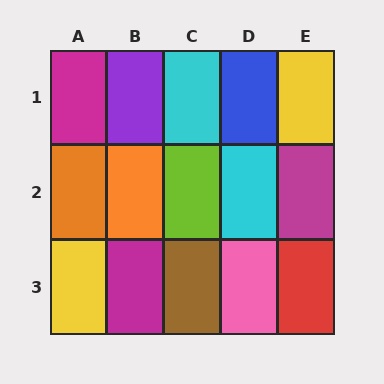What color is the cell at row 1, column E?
Yellow.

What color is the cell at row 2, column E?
Magenta.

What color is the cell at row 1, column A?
Magenta.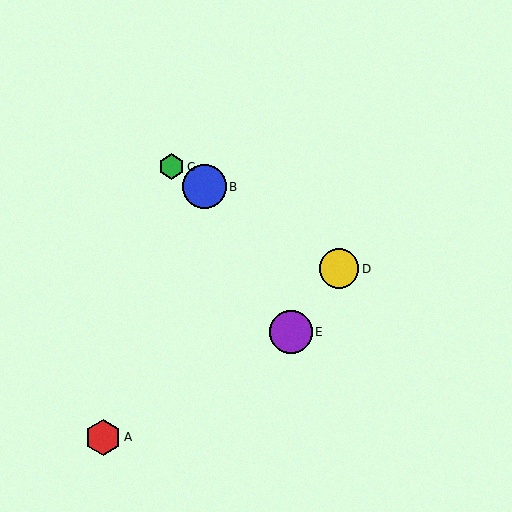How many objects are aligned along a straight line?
3 objects (B, C, D) are aligned along a straight line.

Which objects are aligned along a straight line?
Objects B, C, D are aligned along a straight line.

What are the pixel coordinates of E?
Object E is at (291, 332).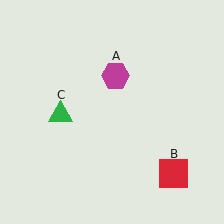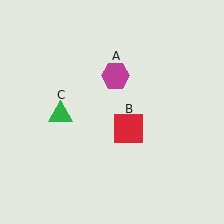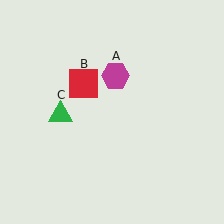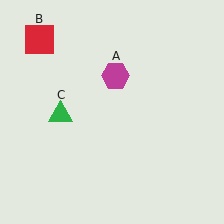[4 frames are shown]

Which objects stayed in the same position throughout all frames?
Magenta hexagon (object A) and green triangle (object C) remained stationary.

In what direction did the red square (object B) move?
The red square (object B) moved up and to the left.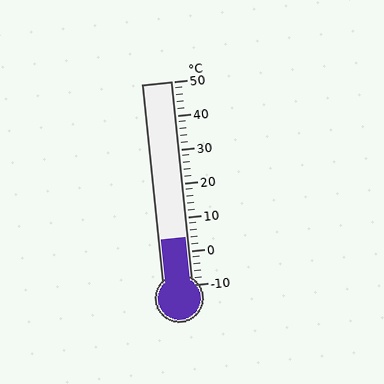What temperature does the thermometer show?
The thermometer shows approximately 4°C.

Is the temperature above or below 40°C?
The temperature is below 40°C.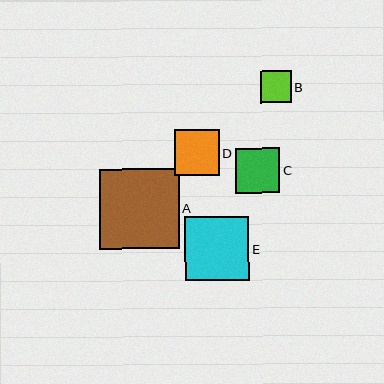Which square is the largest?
Square A is the largest with a size of approximately 80 pixels.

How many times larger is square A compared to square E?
Square A is approximately 1.3 times the size of square E.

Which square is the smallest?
Square B is the smallest with a size of approximately 31 pixels.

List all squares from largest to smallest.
From largest to smallest: A, E, D, C, B.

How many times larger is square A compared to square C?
Square A is approximately 1.8 times the size of square C.